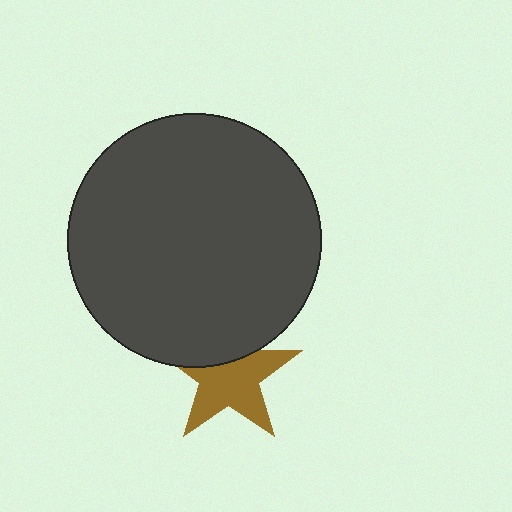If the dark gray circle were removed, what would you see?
You would see the complete brown star.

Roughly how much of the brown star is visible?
Most of it is visible (roughly 67%).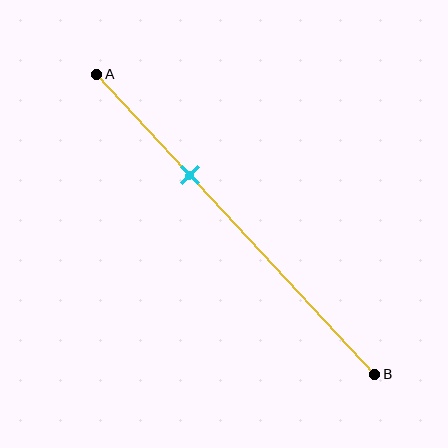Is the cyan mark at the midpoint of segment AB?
No, the mark is at about 35% from A, not at the 50% midpoint.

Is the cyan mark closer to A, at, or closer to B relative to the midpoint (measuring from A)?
The cyan mark is closer to point A than the midpoint of segment AB.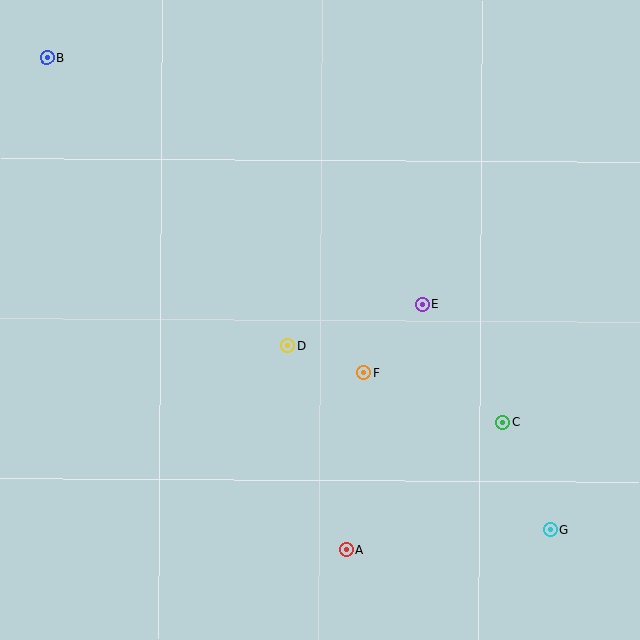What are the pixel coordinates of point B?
Point B is at (47, 58).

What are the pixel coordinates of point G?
Point G is at (550, 530).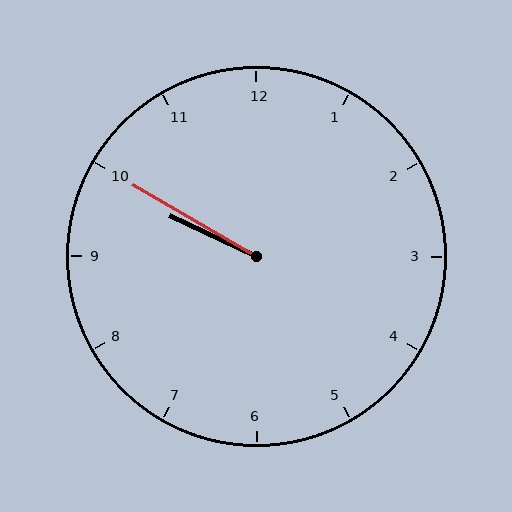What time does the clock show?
9:50.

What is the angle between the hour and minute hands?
Approximately 5 degrees.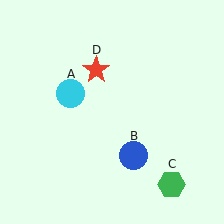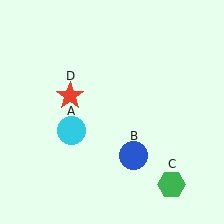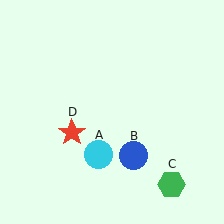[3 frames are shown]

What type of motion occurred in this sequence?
The cyan circle (object A), red star (object D) rotated counterclockwise around the center of the scene.